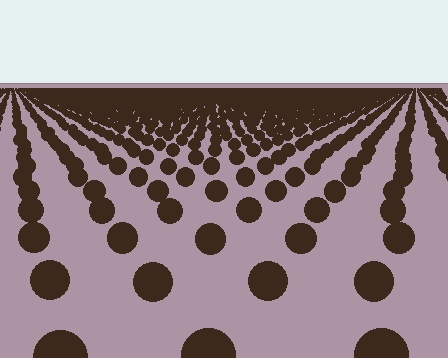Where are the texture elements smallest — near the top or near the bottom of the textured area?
Near the top.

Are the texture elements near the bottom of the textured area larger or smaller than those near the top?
Larger. Near the bottom, elements are closer to the viewer and appear at a bigger on-screen size.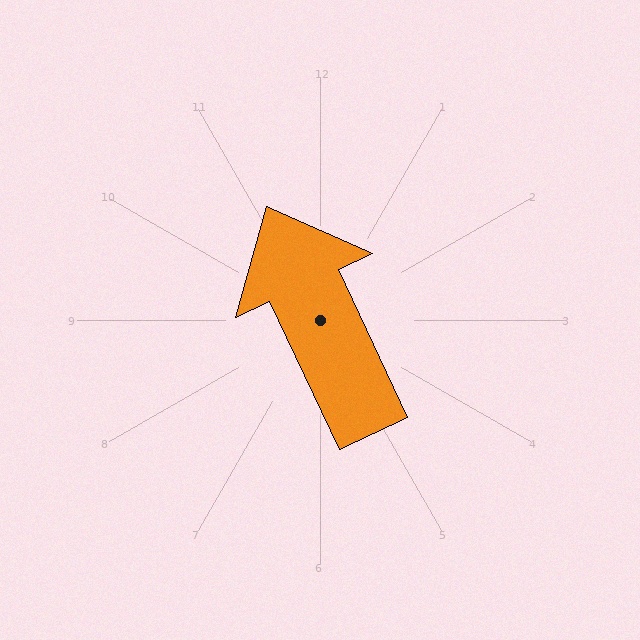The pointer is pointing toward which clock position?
Roughly 11 o'clock.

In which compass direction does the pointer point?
Northwest.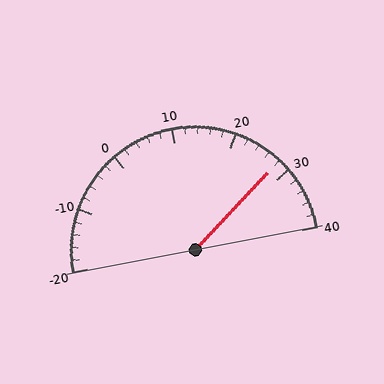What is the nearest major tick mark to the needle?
The nearest major tick mark is 30.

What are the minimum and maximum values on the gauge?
The gauge ranges from -20 to 40.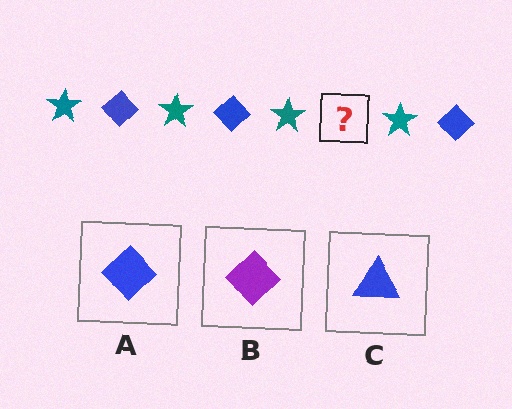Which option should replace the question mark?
Option A.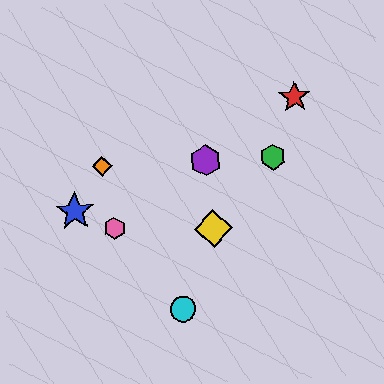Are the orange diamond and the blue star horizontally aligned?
No, the orange diamond is at y≈166 and the blue star is at y≈211.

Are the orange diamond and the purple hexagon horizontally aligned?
Yes, both are at y≈166.